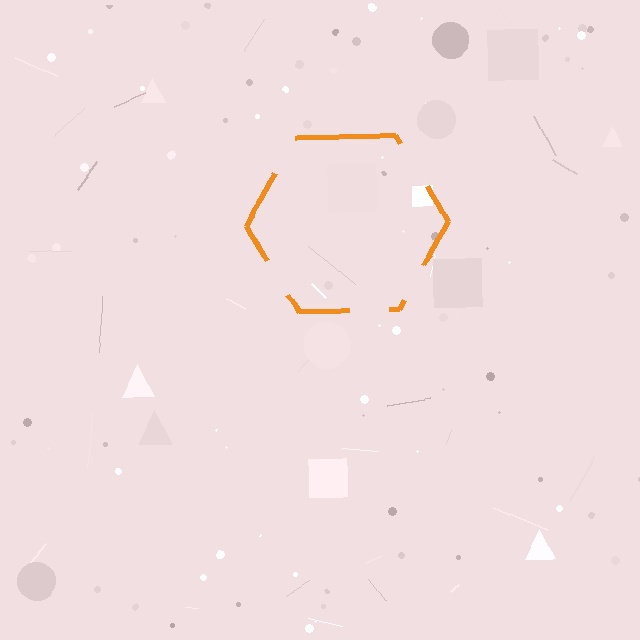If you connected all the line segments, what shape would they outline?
They would outline a hexagon.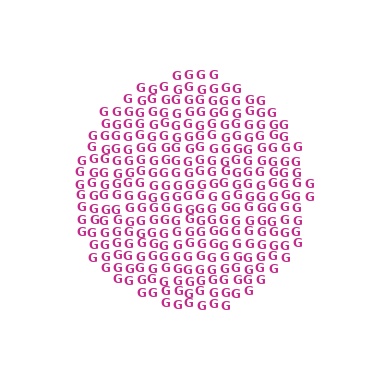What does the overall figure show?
The overall figure shows a circle.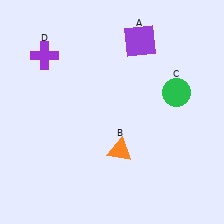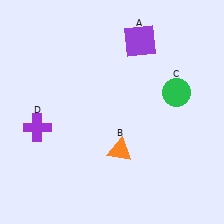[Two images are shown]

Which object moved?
The purple cross (D) moved down.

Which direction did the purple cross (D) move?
The purple cross (D) moved down.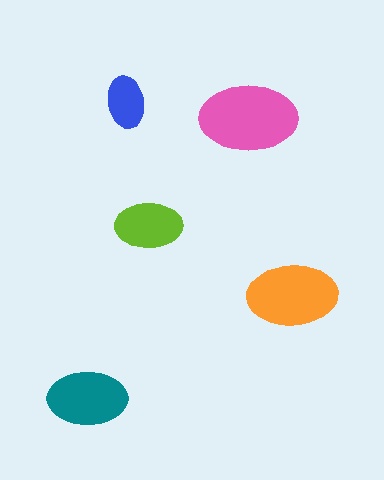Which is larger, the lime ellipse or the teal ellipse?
The teal one.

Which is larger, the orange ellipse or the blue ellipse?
The orange one.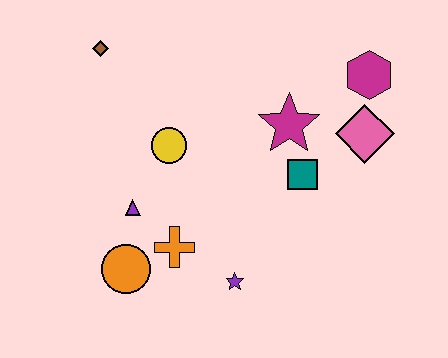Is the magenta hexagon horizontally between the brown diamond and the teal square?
No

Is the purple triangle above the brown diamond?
No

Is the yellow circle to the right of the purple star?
No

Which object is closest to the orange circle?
The orange cross is closest to the orange circle.